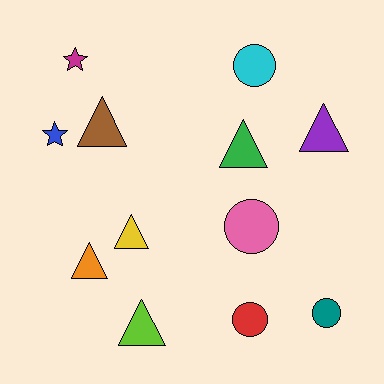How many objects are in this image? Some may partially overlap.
There are 12 objects.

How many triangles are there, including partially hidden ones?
There are 6 triangles.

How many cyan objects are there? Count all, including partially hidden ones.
There is 1 cyan object.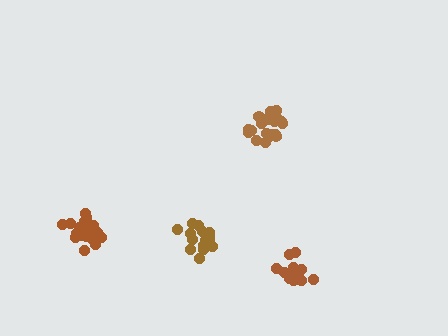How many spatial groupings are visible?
There are 4 spatial groupings.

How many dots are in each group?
Group 1: 15 dots, Group 2: 21 dots, Group 3: 20 dots, Group 4: 15 dots (71 total).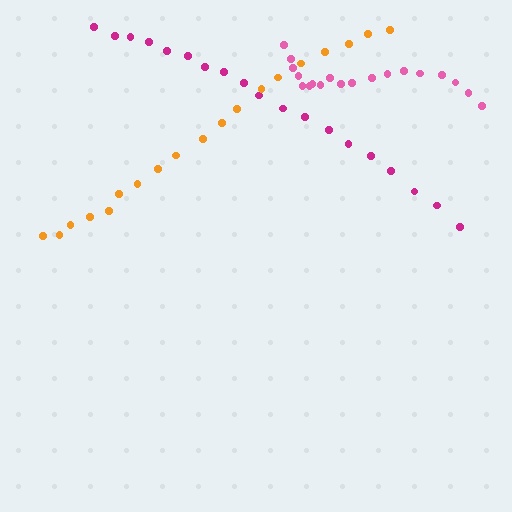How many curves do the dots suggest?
There are 3 distinct paths.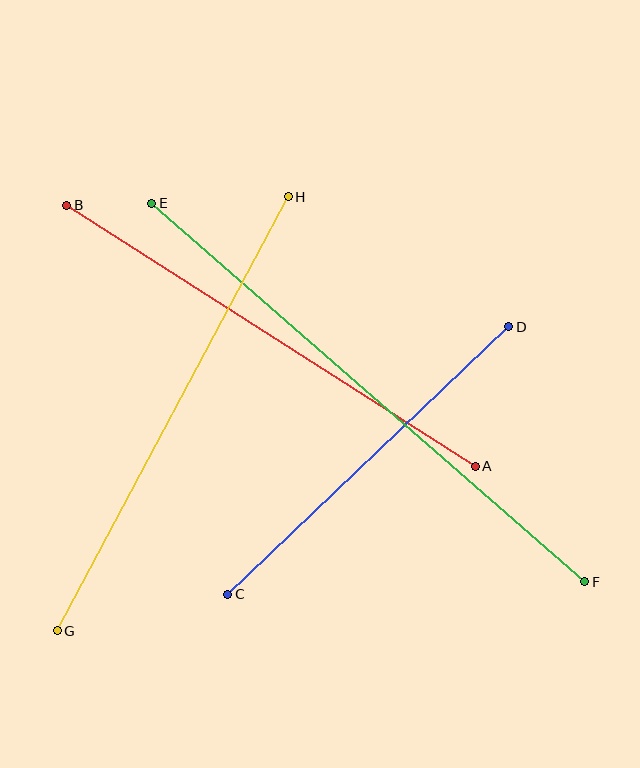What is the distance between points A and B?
The distance is approximately 485 pixels.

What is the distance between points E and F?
The distance is approximately 576 pixels.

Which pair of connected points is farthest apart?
Points E and F are farthest apart.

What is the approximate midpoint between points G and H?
The midpoint is at approximately (173, 414) pixels.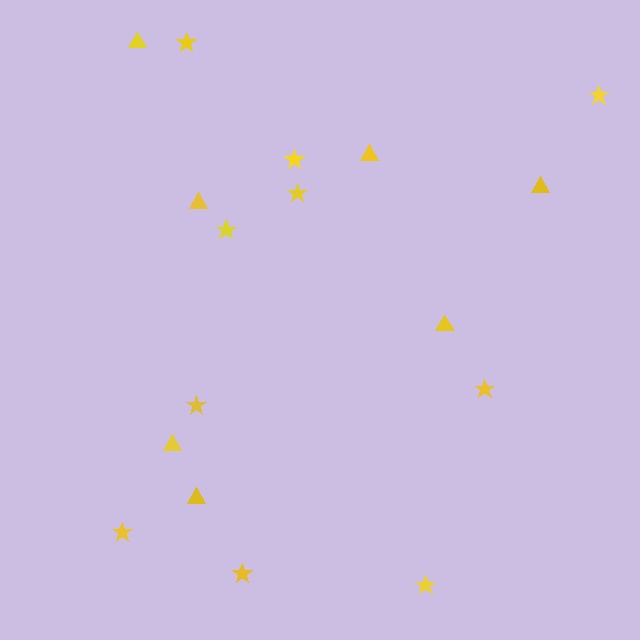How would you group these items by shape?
There are 2 groups: one group of stars (10) and one group of triangles (7).